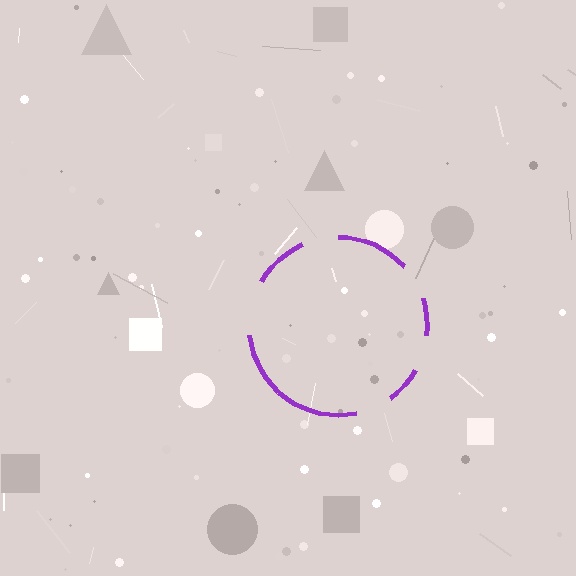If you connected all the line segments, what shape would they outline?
They would outline a circle.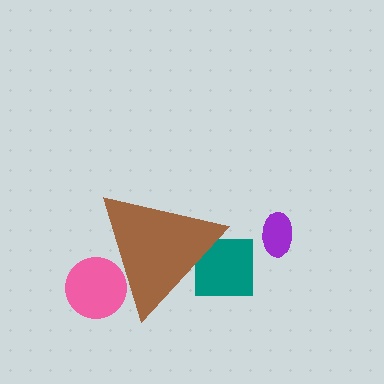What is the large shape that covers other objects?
A brown triangle.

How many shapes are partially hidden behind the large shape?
2 shapes are partially hidden.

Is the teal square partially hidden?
Yes, the teal square is partially hidden behind the brown triangle.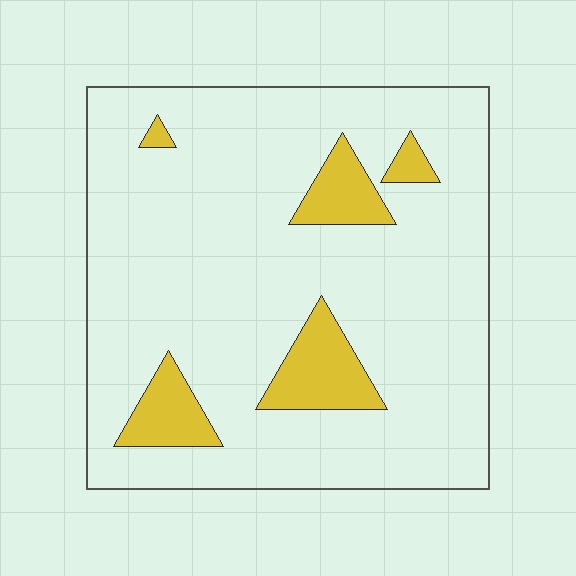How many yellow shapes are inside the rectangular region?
5.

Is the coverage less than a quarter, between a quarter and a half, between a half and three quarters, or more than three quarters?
Less than a quarter.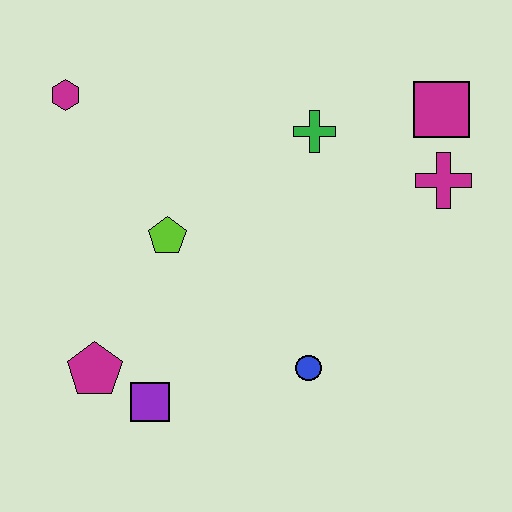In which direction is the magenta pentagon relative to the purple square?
The magenta pentagon is to the left of the purple square.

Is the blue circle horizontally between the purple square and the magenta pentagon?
No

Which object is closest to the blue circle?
The purple square is closest to the blue circle.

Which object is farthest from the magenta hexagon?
The magenta cross is farthest from the magenta hexagon.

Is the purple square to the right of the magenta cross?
No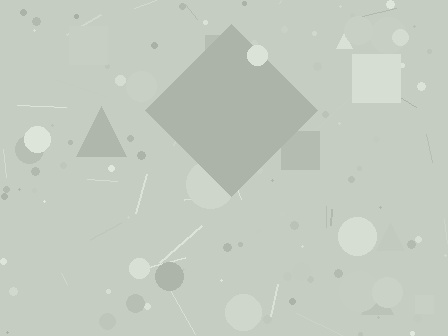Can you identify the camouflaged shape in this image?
The camouflaged shape is a diamond.